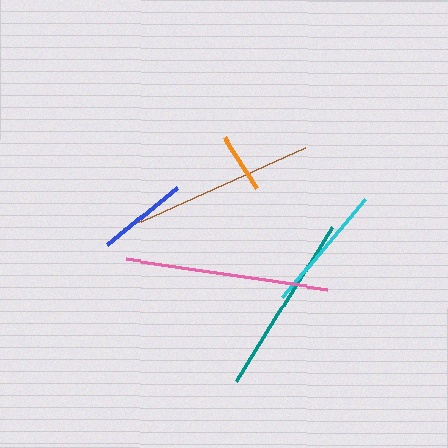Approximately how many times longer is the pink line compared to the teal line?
The pink line is approximately 1.1 times the length of the teal line.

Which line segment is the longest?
The pink line is the longest at approximately 204 pixels.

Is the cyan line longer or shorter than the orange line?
The cyan line is longer than the orange line.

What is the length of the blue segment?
The blue segment is approximately 91 pixels long.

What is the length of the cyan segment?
The cyan segment is approximately 129 pixels long.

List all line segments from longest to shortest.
From longest to shortest: pink, brown, teal, cyan, blue, orange.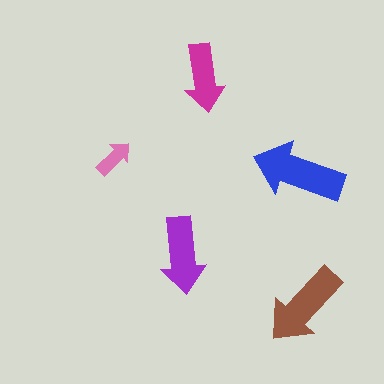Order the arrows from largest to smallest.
the blue one, the brown one, the purple one, the magenta one, the pink one.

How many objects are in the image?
There are 5 objects in the image.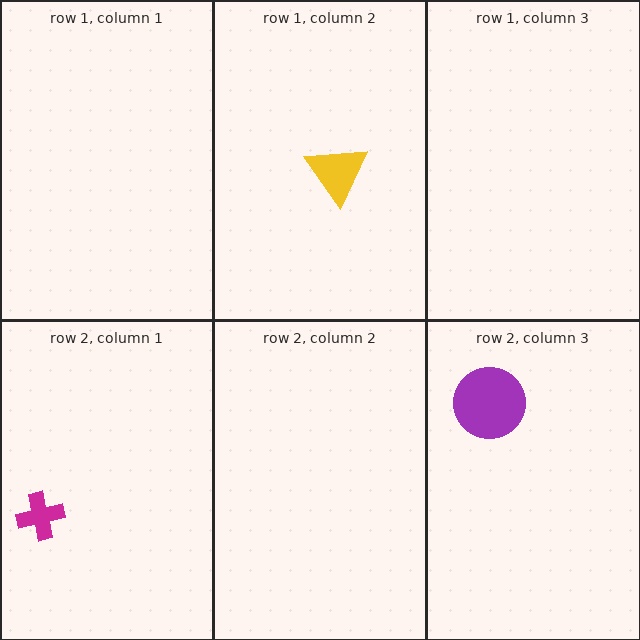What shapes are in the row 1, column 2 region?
The yellow triangle.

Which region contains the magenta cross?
The row 2, column 1 region.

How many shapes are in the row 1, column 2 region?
1.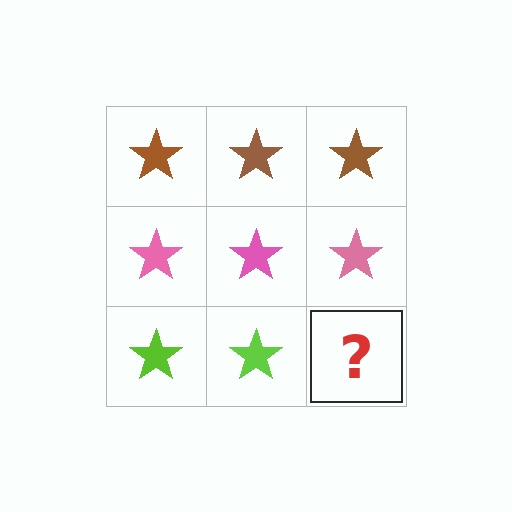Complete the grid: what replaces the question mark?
The question mark should be replaced with a lime star.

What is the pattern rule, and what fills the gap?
The rule is that each row has a consistent color. The gap should be filled with a lime star.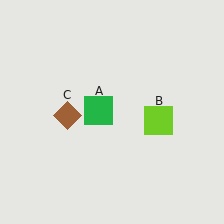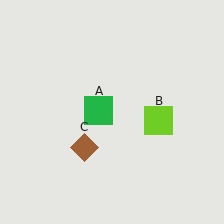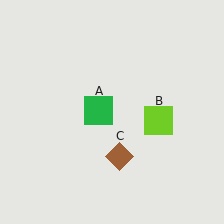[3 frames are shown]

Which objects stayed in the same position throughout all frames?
Green square (object A) and lime square (object B) remained stationary.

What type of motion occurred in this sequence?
The brown diamond (object C) rotated counterclockwise around the center of the scene.